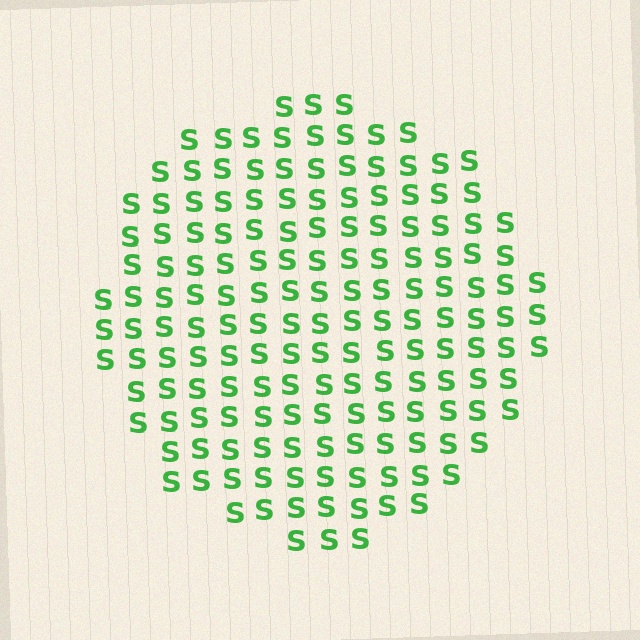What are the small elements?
The small elements are letter S's.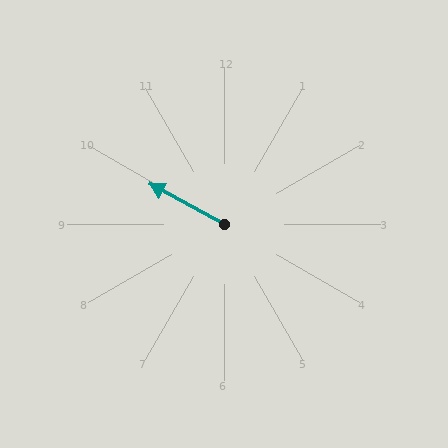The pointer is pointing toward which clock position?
Roughly 10 o'clock.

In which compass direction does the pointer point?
Northwest.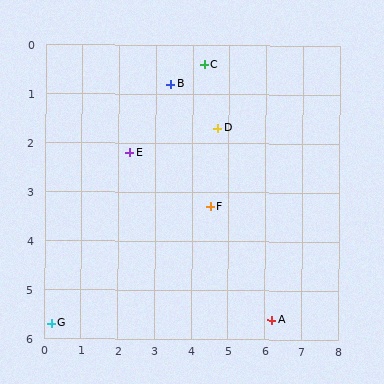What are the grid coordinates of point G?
Point G is at approximately (0.2, 5.7).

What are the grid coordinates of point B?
Point B is at approximately (3.4, 0.8).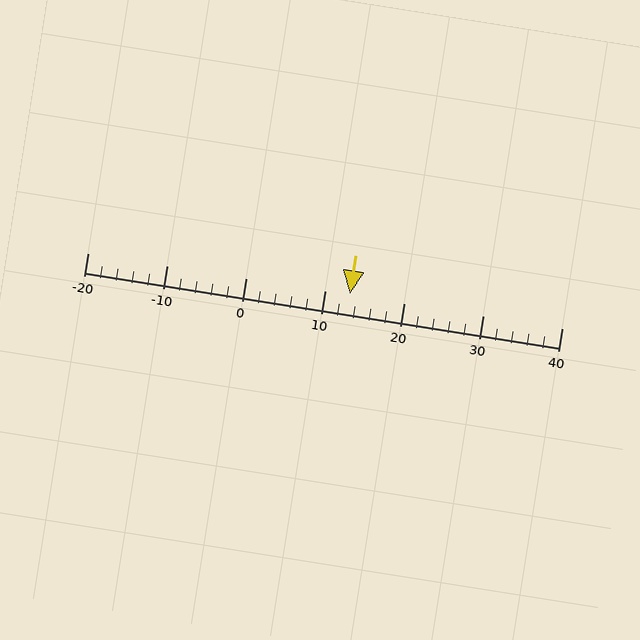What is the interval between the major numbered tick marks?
The major tick marks are spaced 10 units apart.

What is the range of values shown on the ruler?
The ruler shows values from -20 to 40.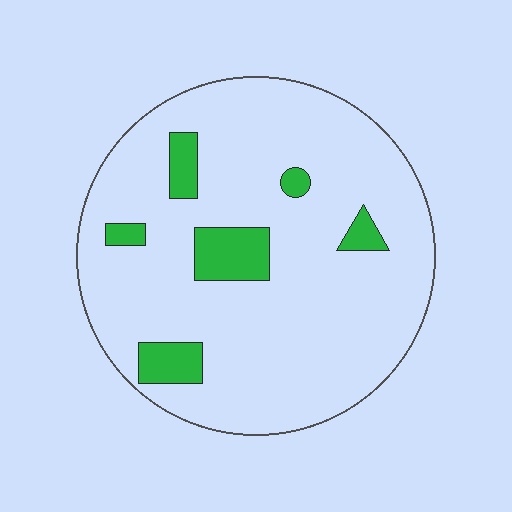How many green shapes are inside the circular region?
6.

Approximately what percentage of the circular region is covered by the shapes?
Approximately 10%.